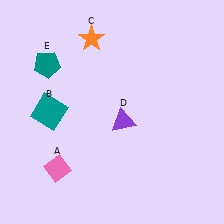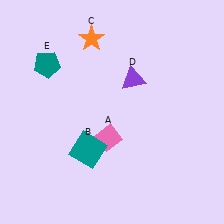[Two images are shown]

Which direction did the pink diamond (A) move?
The pink diamond (A) moved right.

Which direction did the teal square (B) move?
The teal square (B) moved right.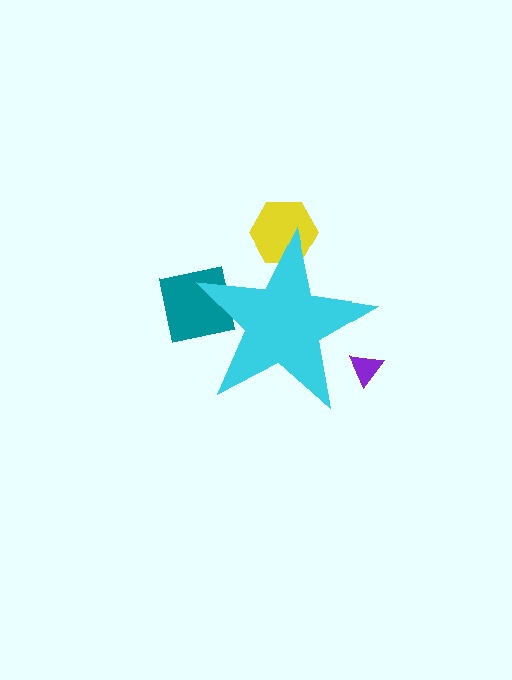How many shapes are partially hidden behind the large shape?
3 shapes are partially hidden.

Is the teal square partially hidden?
Yes, the teal square is partially hidden behind the cyan star.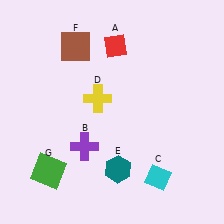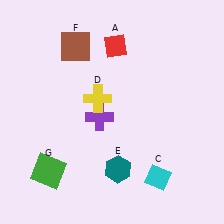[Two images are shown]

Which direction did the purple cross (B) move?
The purple cross (B) moved up.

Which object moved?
The purple cross (B) moved up.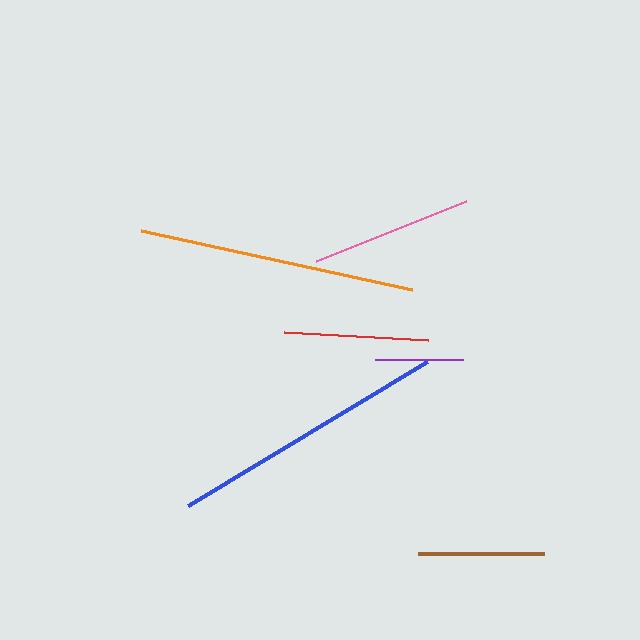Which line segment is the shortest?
The purple line is the shortest at approximately 87 pixels.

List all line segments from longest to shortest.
From longest to shortest: blue, orange, pink, red, brown, purple.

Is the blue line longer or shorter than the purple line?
The blue line is longer than the purple line.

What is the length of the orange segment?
The orange segment is approximately 277 pixels long.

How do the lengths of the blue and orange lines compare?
The blue and orange lines are approximately the same length.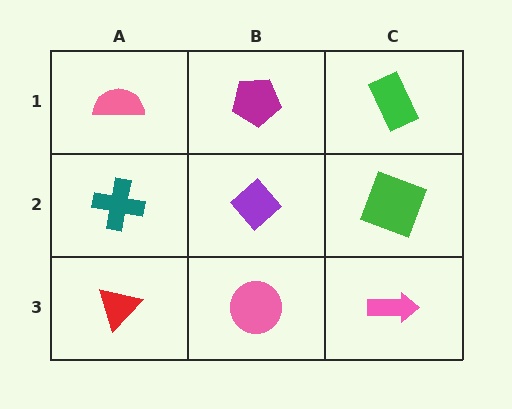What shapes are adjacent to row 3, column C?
A green square (row 2, column C), a pink circle (row 3, column B).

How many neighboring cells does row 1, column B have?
3.